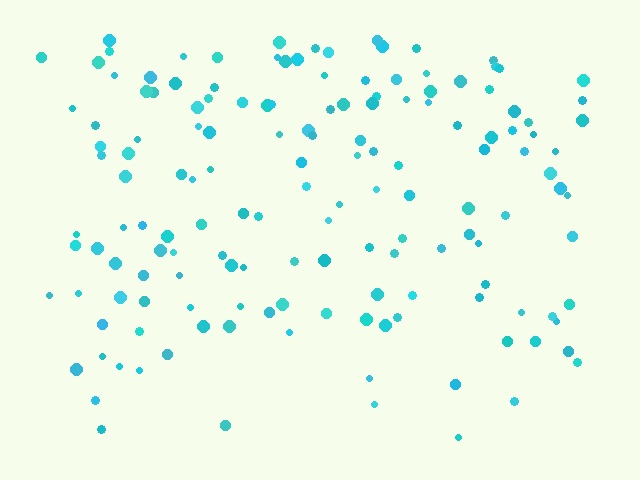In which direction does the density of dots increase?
From bottom to top, with the top side densest.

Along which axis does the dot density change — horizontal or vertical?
Vertical.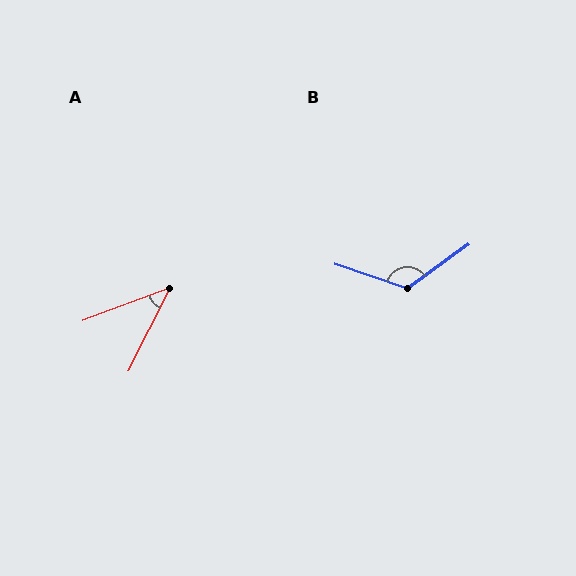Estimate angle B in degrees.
Approximately 125 degrees.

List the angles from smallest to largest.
A (43°), B (125°).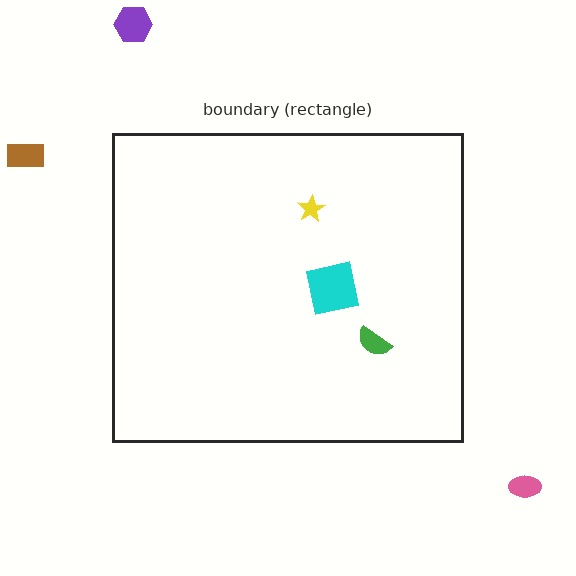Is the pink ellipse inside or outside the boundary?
Outside.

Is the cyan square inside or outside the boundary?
Inside.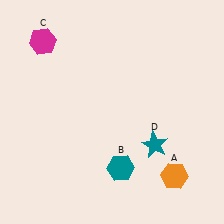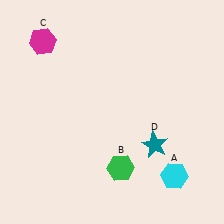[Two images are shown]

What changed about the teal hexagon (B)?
In Image 1, B is teal. In Image 2, it changed to green.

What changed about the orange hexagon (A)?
In Image 1, A is orange. In Image 2, it changed to cyan.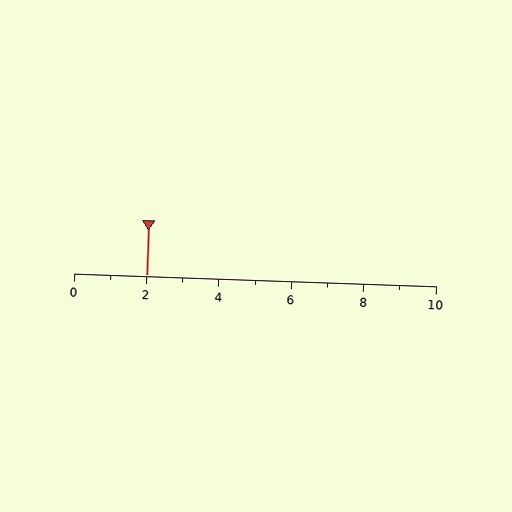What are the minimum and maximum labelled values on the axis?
The axis runs from 0 to 10.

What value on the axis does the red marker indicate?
The marker indicates approximately 2.